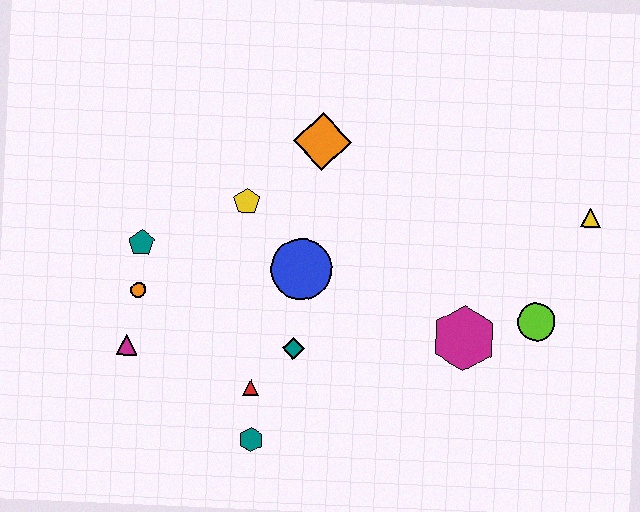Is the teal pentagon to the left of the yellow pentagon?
Yes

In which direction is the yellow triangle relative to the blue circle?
The yellow triangle is to the right of the blue circle.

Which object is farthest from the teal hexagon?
The yellow triangle is farthest from the teal hexagon.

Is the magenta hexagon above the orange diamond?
No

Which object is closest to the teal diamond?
The red triangle is closest to the teal diamond.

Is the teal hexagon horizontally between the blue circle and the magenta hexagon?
No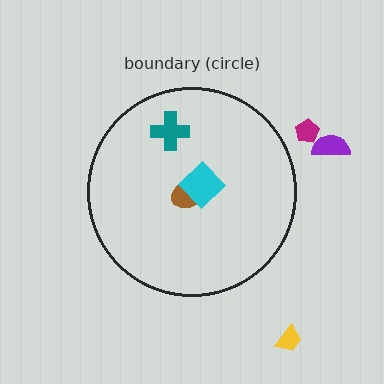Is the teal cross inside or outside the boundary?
Inside.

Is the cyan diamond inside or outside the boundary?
Inside.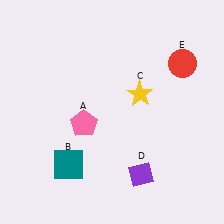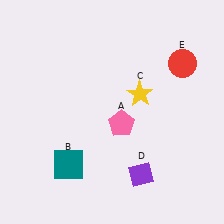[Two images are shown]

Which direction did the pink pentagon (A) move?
The pink pentagon (A) moved right.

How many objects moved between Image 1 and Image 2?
1 object moved between the two images.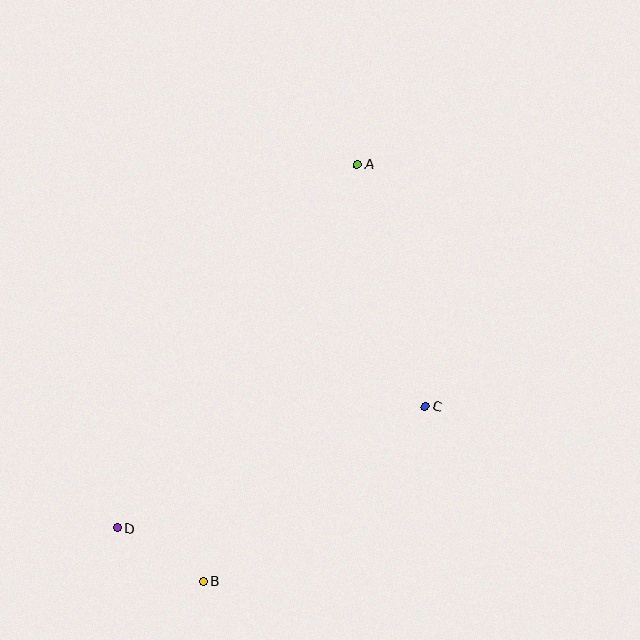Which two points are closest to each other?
Points B and D are closest to each other.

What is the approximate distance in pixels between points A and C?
The distance between A and C is approximately 251 pixels.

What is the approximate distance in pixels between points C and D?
The distance between C and D is approximately 332 pixels.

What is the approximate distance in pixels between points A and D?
The distance between A and D is approximately 436 pixels.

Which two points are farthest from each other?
Points A and B are farthest from each other.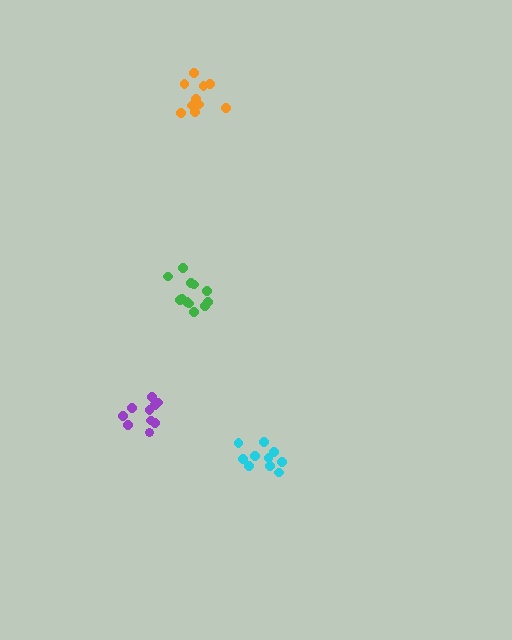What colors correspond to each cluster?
The clusters are colored: purple, cyan, orange, green.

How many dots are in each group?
Group 1: 10 dots, Group 2: 10 dots, Group 3: 10 dots, Group 4: 12 dots (42 total).